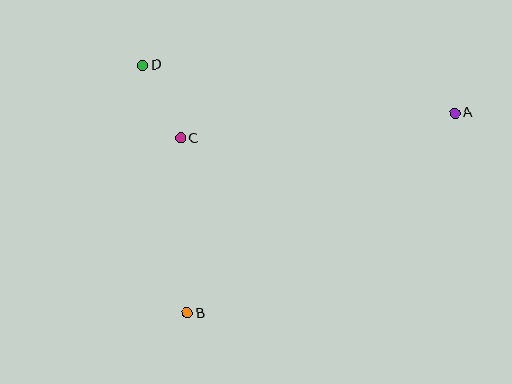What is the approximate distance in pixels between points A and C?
The distance between A and C is approximately 275 pixels.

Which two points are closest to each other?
Points C and D are closest to each other.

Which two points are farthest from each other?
Points A and B are farthest from each other.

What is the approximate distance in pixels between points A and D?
The distance between A and D is approximately 316 pixels.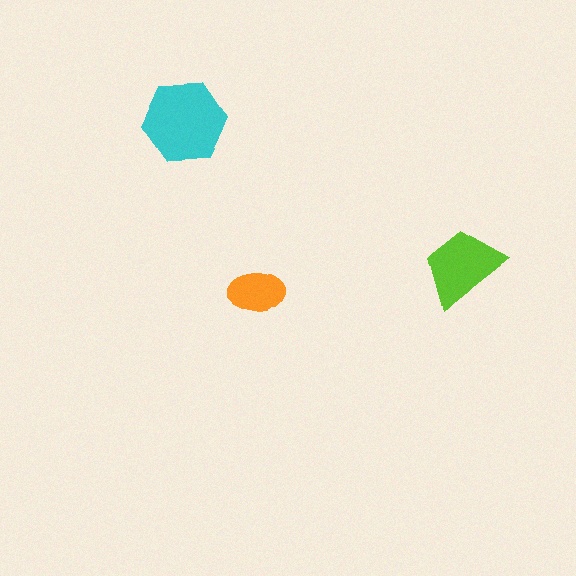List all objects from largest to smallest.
The cyan hexagon, the lime trapezoid, the orange ellipse.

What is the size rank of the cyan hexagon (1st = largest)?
1st.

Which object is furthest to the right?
The lime trapezoid is rightmost.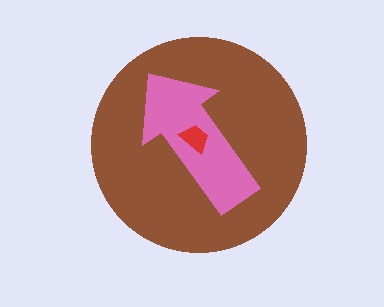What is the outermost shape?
The brown circle.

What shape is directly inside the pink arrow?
The red trapezoid.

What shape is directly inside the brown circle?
The pink arrow.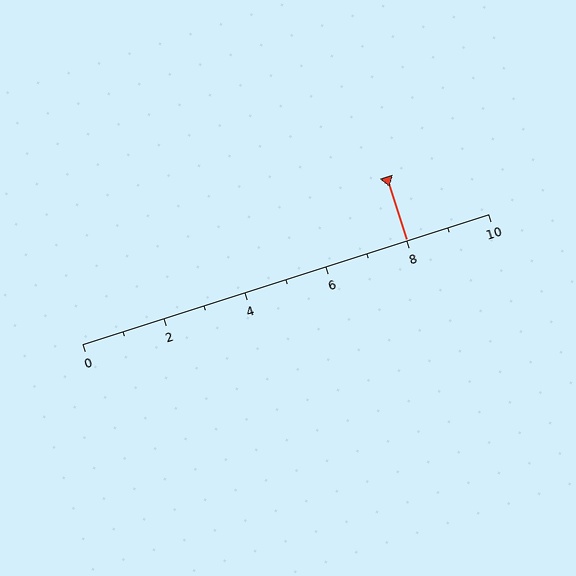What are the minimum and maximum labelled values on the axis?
The axis runs from 0 to 10.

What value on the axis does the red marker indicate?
The marker indicates approximately 8.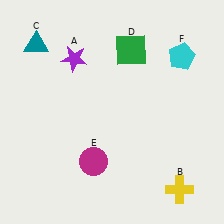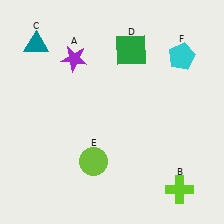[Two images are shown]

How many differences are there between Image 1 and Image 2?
There are 2 differences between the two images.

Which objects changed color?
B changed from yellow to lime. E changed from magenta to lime.